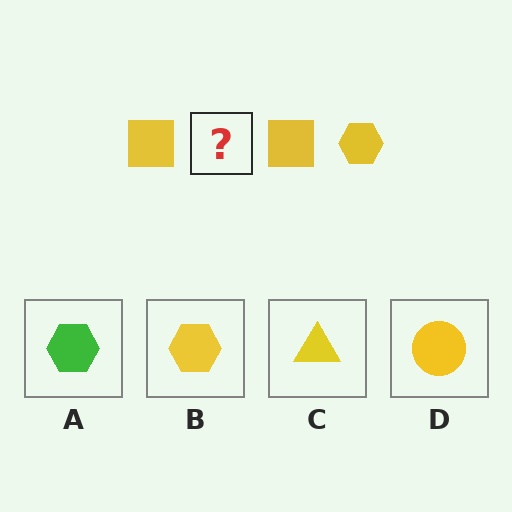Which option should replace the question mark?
Option B.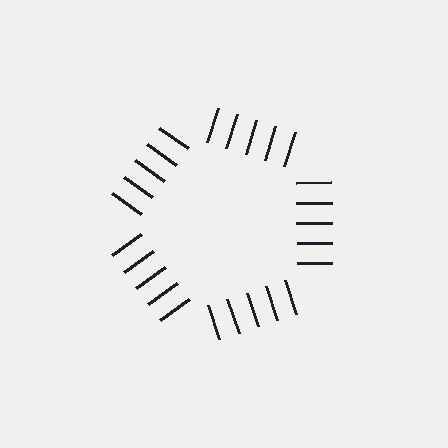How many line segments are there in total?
25 — 5 along each of the 5 edges.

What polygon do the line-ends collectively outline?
An illusory pentagon — the line segments terminate on its edges but no continuous stroke is drawn.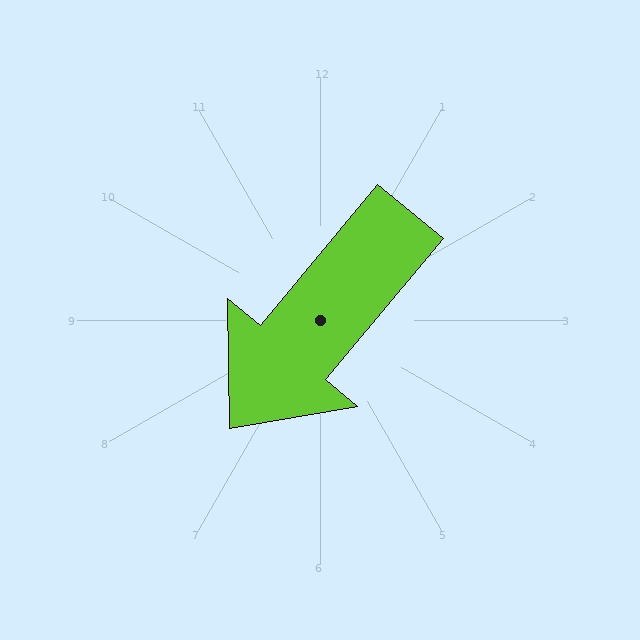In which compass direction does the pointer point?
Southwest.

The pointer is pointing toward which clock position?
Roughly 7 o'clock.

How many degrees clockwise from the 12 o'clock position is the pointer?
Approximately 220 degrees.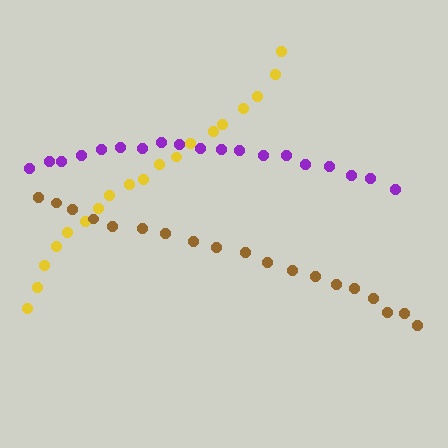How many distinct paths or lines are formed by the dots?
There are 3 distinct paths.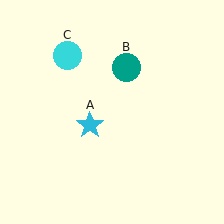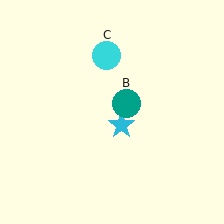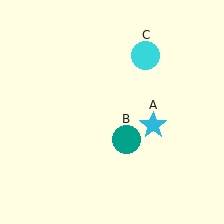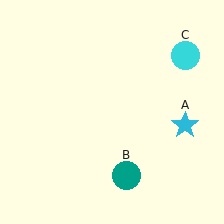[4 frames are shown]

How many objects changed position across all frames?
3 objects changed position: cyan star (object A), teal circle (object B), cyan circle (object C).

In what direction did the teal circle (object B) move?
The teal circle (object B) moved down.